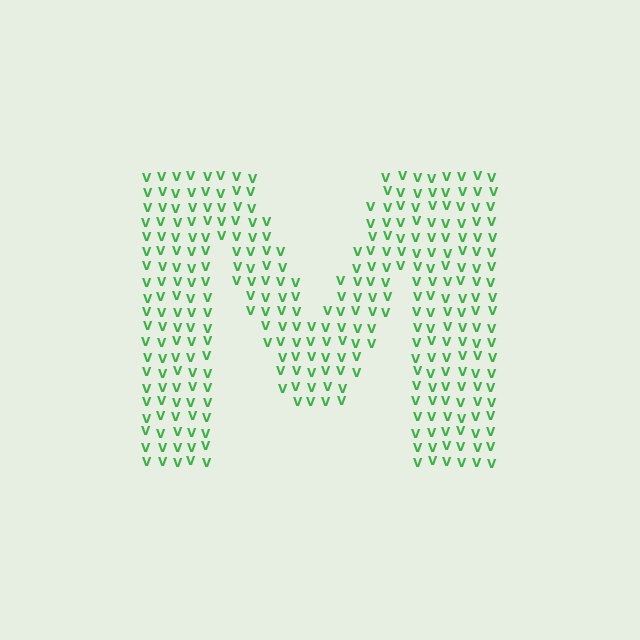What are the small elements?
The small elements are letter V's.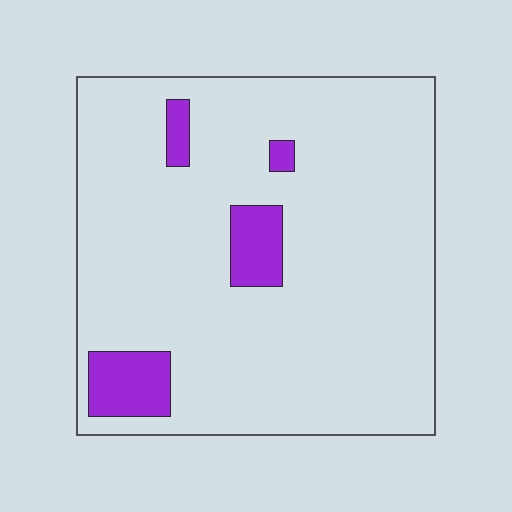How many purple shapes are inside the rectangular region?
4.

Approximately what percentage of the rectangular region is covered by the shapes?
Approximately 10%.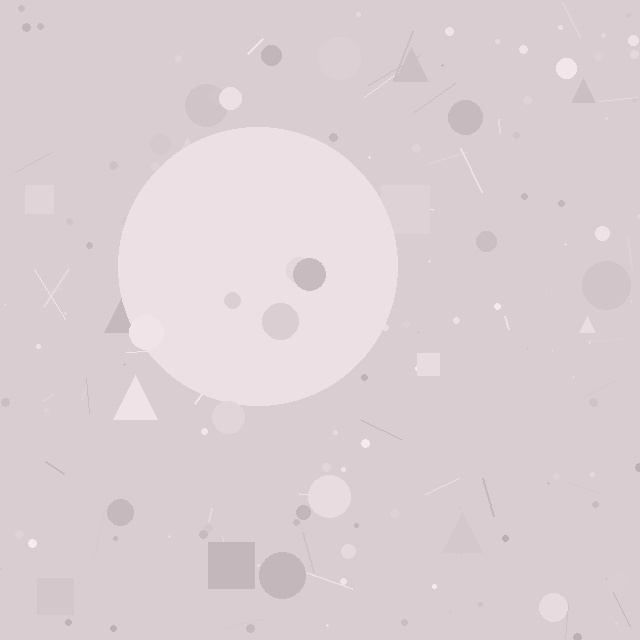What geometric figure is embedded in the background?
A circle is embedded in the background.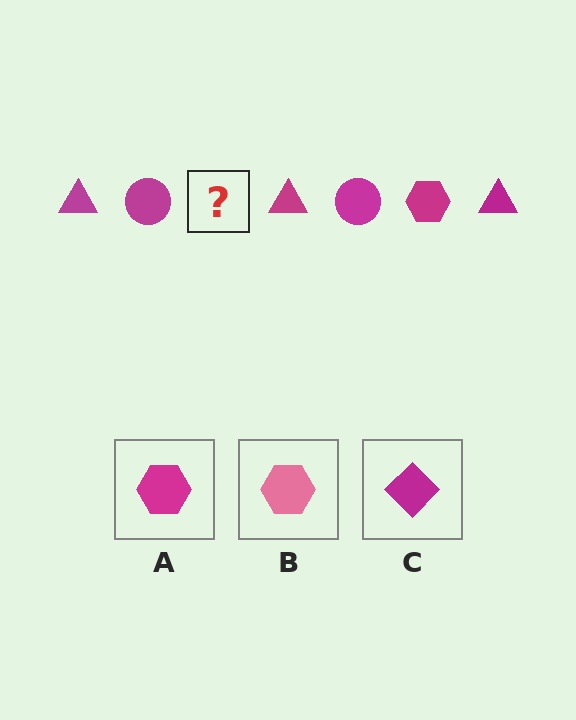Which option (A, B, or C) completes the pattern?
A.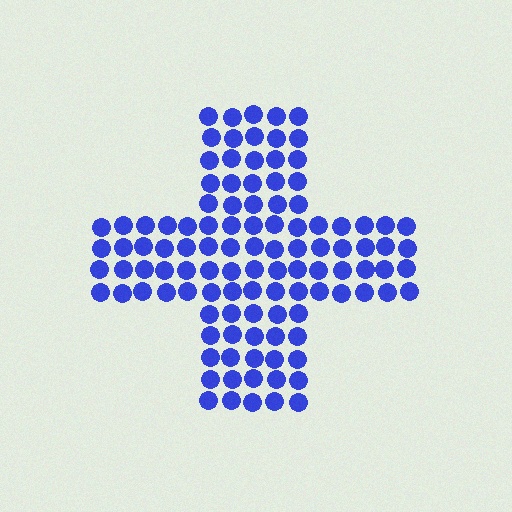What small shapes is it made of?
It is made of small circles.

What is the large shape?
The large shape is a cross.